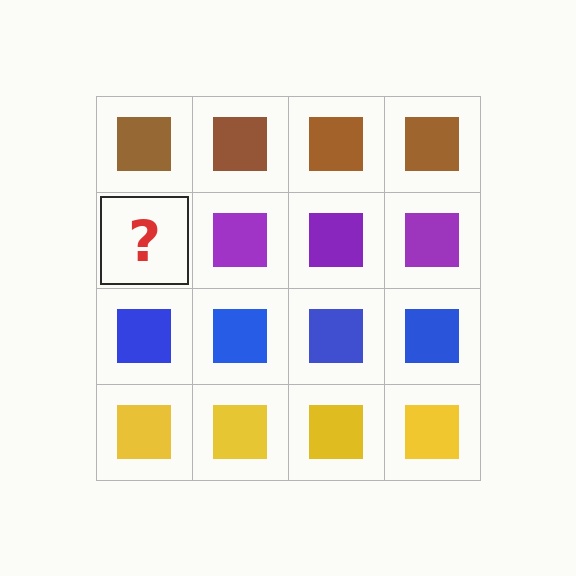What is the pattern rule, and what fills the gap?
The rule is that each row has a consistent color. The gap should be filled with a purple square.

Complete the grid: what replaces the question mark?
The question mark should be replaced with a purple square.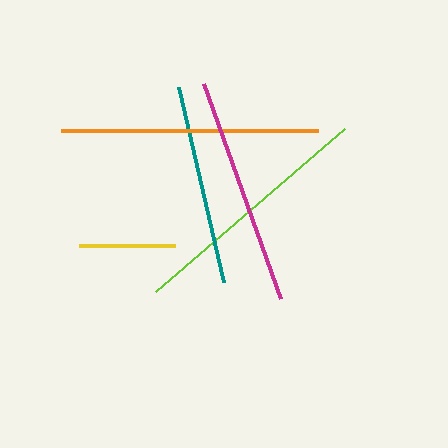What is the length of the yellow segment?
The yellow segment is approximately 96 pixels long.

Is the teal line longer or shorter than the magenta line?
The magenta line is longer than the teal line.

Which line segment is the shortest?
The yellow line is the shortest at approximately 96 pixels.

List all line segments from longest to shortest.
From longest to shortest: orange, lime, magenta, teal, yellow.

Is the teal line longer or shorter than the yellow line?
The teal line is longer than the yellow line.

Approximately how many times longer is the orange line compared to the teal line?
The orange line is approximately 1.3 times the length of the teal line.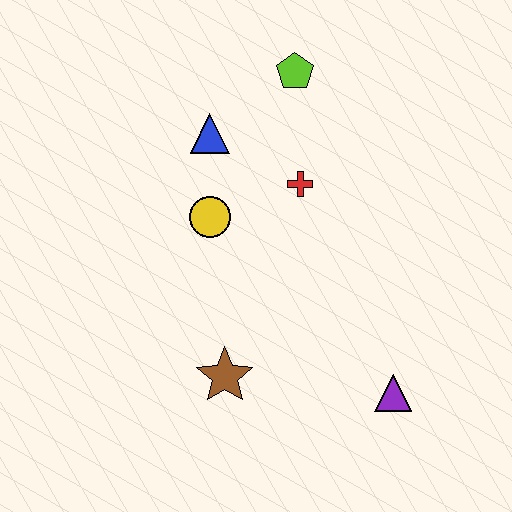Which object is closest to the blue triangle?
The yellow circle is closest to the blue triangle.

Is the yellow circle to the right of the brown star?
No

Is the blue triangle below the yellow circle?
No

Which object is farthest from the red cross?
The purple triangle is farthest from the red cross.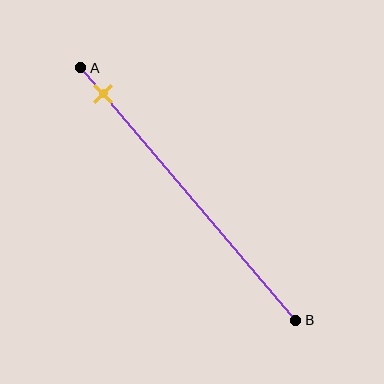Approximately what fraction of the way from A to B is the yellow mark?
The yellow mark is approximately 10% of the way from A to B.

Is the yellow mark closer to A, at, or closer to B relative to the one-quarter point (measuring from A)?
The yellow mark is closer to point A than the one-quarter point of segment AB.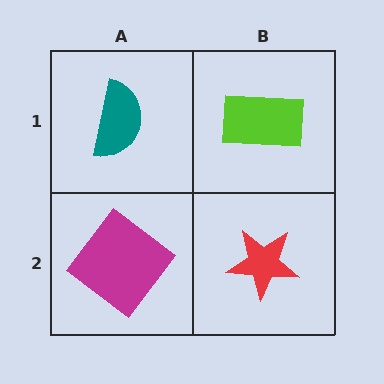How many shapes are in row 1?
2 shapes.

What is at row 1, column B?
A lime rectangle.